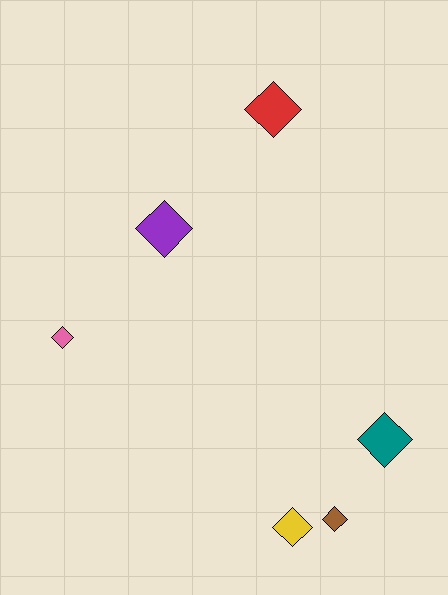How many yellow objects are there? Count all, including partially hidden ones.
There is 1 yellow object.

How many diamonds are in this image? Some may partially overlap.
There are 6 diamonds.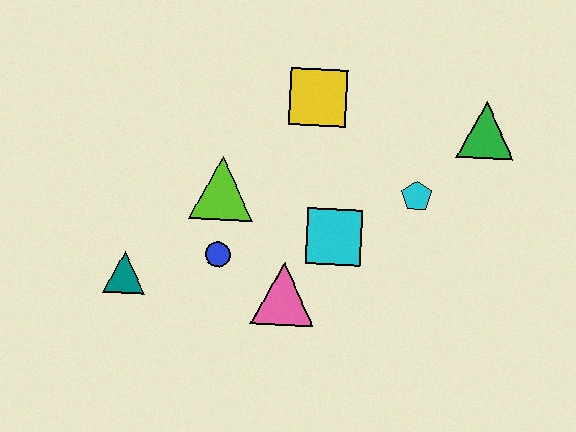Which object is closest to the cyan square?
The pink triangle is closest to the cyan square.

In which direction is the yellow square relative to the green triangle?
The yellow square is to the left of the green triangle.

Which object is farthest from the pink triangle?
The green triangle is farthest from the pink triangle.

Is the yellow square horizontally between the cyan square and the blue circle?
Yes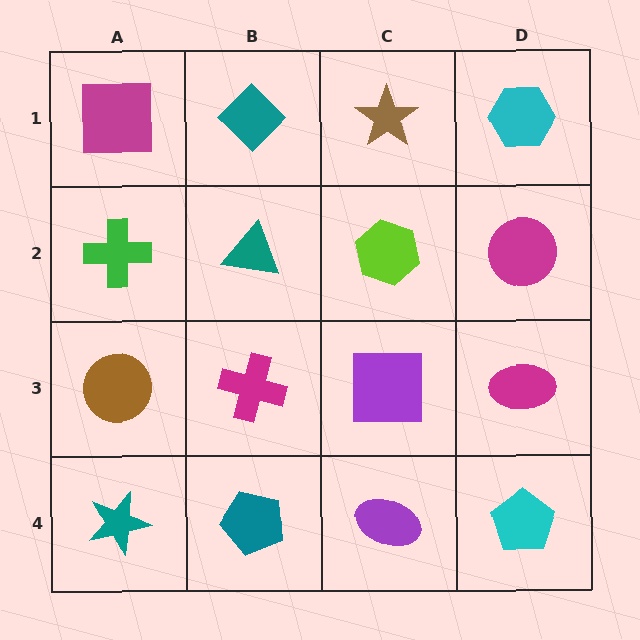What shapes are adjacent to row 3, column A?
A green cross (row 2, column A), a teal star (row 4, column A), a magenta cross (row 3, column B).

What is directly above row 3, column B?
A teal triangle.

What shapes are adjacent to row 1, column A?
A green cross (row 2, column A), a teal diamond (row 1, column B).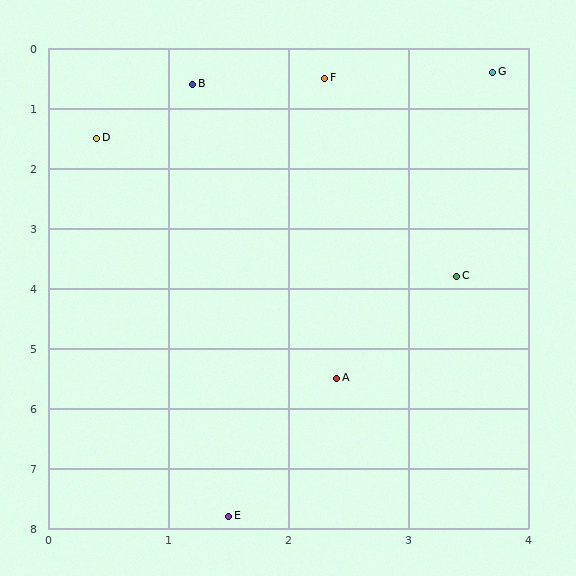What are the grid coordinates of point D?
Point D is at approximately (0.4, 1.5).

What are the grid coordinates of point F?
Point F is at approximately (2.3, 0.5).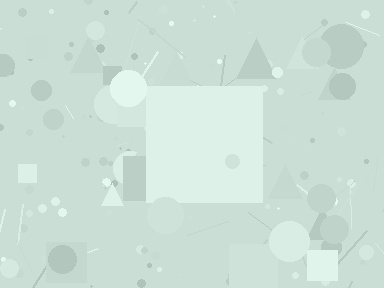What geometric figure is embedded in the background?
A square is embedded in the background.